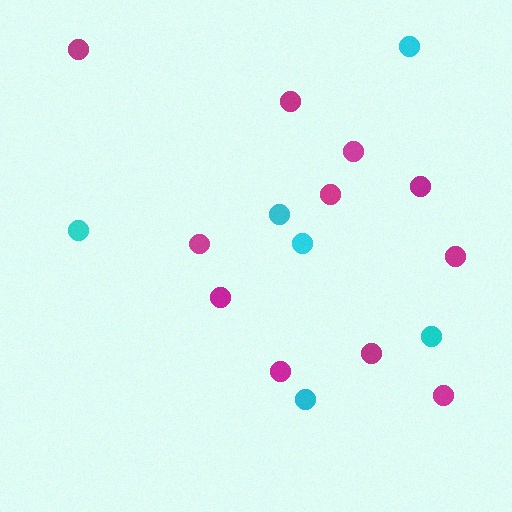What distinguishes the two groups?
There are 2 groups: one group of magenta circles (11) and one group of cyan circles (6).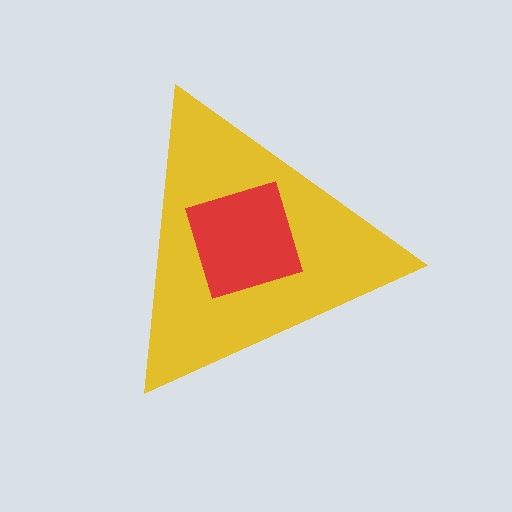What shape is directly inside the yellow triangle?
The red diamond.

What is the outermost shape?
The yellow triangle.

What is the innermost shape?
The red diamond.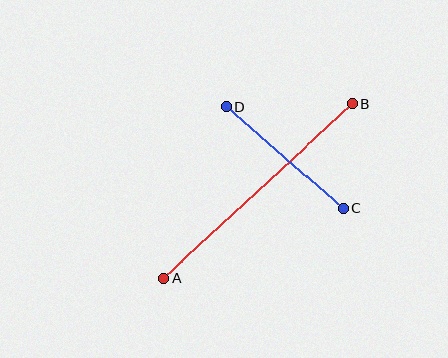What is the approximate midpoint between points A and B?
The midpoint is at approximately (258, 191) pixels.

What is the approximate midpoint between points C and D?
The midpoint is at approximately (285, 158) pixels.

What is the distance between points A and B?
The distance is approximately 257 pixels.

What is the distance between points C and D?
The distance is approximately 155 pixels.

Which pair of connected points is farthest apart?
Points A and B are farthest apart.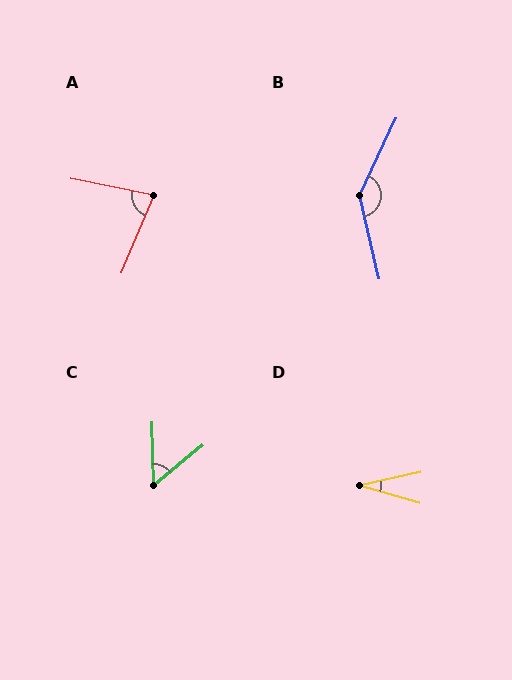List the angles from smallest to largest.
D (28°), C (52°), A (79°), B (142°).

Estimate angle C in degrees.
Approximately 52 degrees.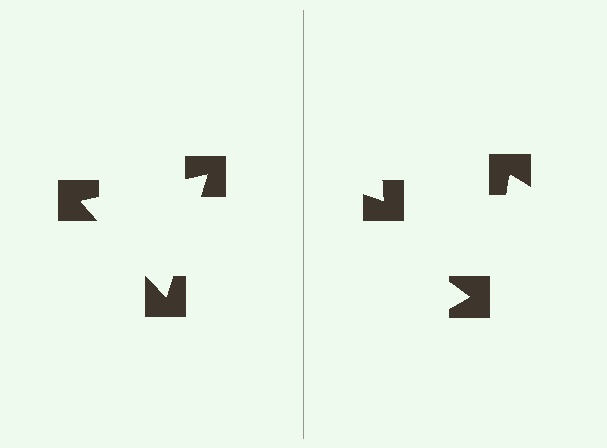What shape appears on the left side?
An illusory triangle.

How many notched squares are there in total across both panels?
6 — 3 on each side.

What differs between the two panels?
The notched squares are positioned identically on both sides; only the wedge orientations differ. On the left they align to a triangle; on the right they are misaligned.